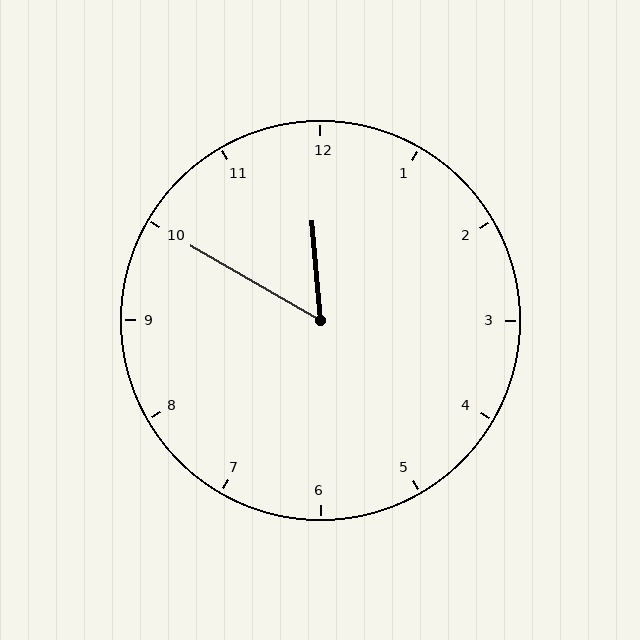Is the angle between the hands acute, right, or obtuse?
It is acute.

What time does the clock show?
11:50.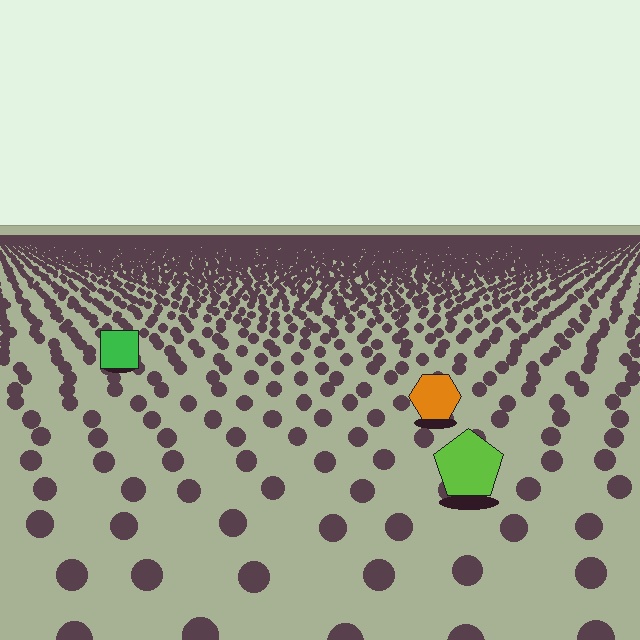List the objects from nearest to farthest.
From nearest to farthest: the lime pentagon, the orange hexagon, the green square.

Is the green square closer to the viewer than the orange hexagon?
No. The orange hexagon is closer — you can tell from the texture gradient: the ground texture is coarser near it.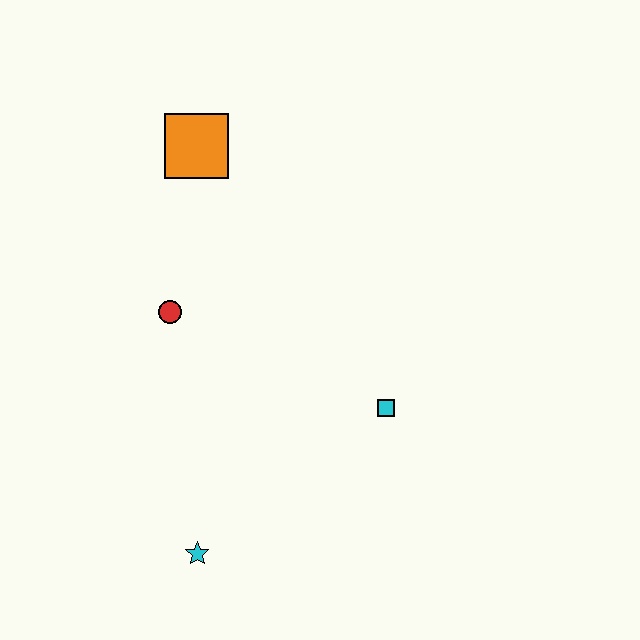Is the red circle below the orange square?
Yes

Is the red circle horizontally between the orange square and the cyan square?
No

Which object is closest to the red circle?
The orange square is closest to the red circle.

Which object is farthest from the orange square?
The cyan star is farthest from the orange square.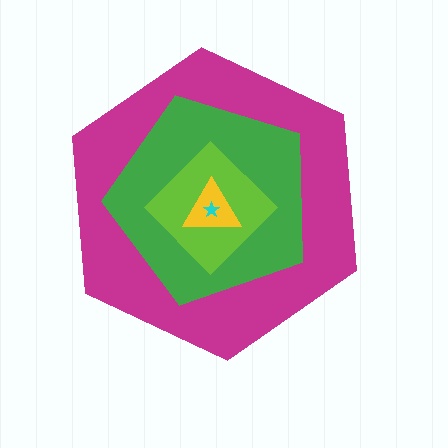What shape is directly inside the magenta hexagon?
The green pentagon.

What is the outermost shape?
The magenta hexagon.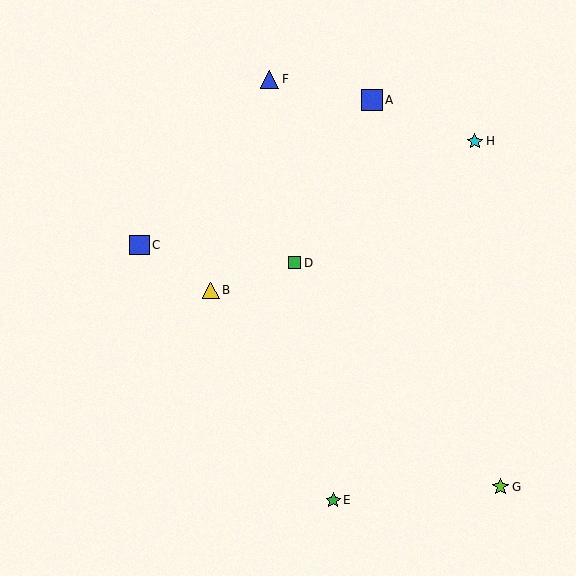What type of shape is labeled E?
Shape E is a green star.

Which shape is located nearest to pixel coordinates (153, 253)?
The blue square (labeled C) at (140, 245) is nearest to that location.